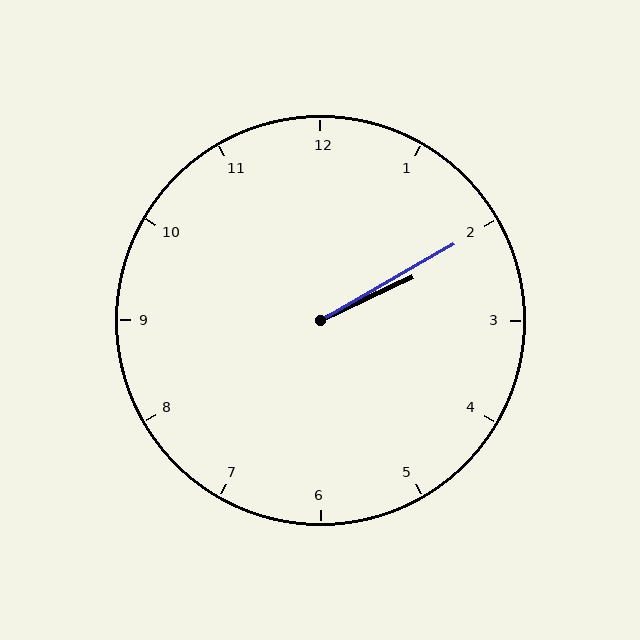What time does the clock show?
2:10.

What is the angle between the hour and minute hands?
Approximately 5 degrees.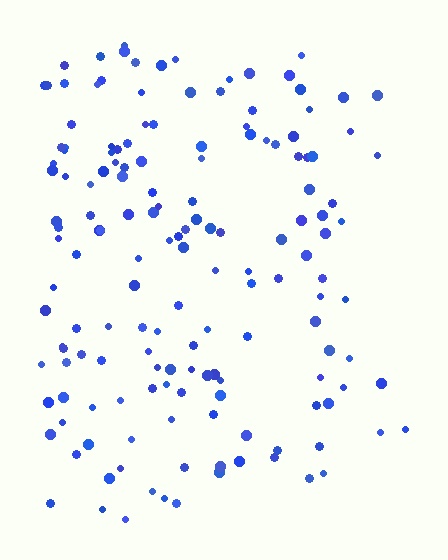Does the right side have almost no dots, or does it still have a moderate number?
Still a moderate number, just noticeably fewer than the left.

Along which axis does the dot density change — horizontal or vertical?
Horizontal.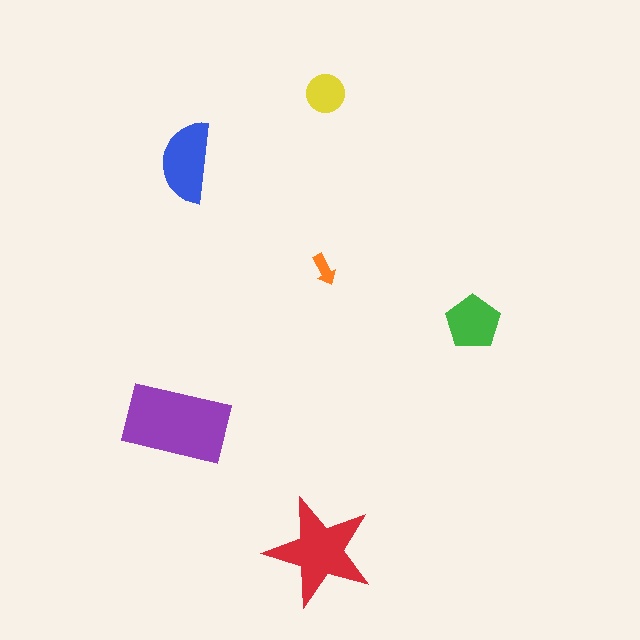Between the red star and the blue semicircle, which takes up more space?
The red star.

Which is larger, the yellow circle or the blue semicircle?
The blue semicircle.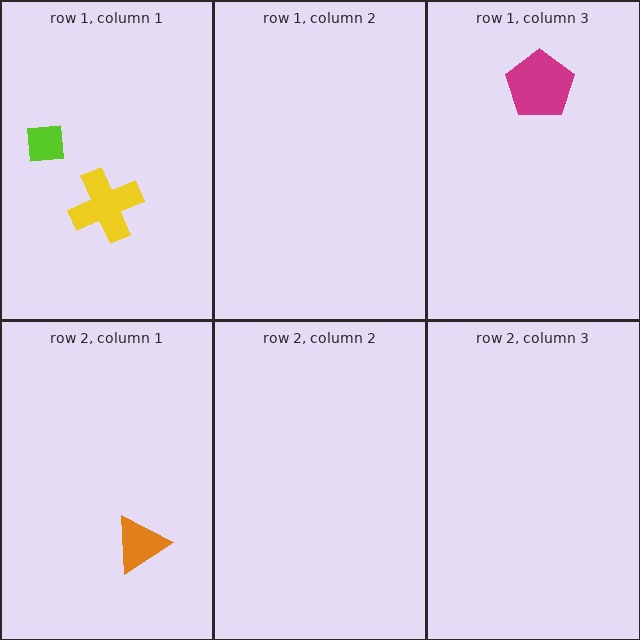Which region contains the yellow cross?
The row 1, column 1 region.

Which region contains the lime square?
The row 1, column 1 region.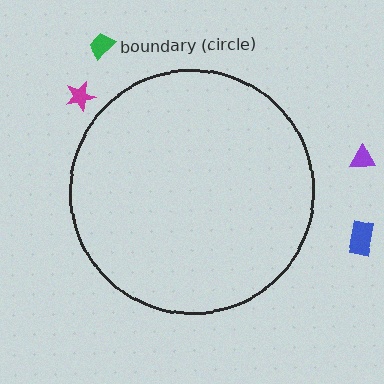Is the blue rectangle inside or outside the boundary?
Outside.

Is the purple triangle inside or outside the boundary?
Outside.